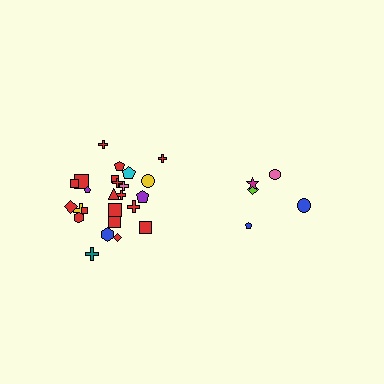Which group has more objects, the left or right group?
The left group.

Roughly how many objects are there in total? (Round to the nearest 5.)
Roughly 30 objects in total.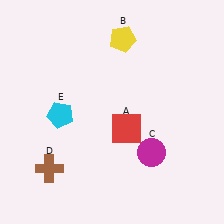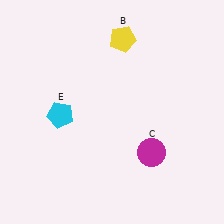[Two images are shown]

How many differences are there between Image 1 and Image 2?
There are 2 differences between the two images.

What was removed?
The red square (A), the brown cross (D) were removed in Image 2.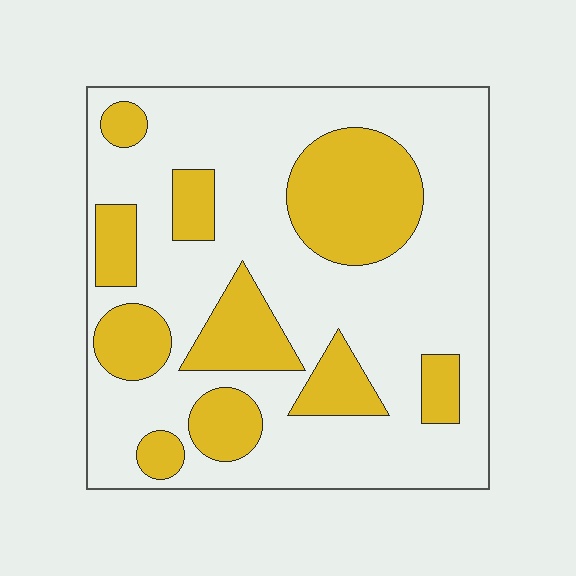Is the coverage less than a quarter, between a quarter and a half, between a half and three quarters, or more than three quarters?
Between a quarter and a half.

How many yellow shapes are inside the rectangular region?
10.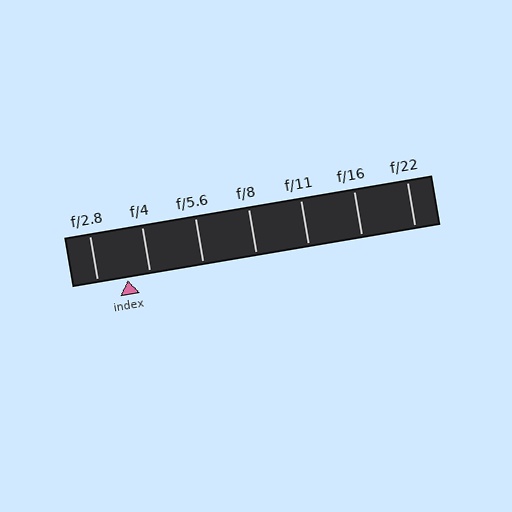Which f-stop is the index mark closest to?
The index mark is closest to f/4.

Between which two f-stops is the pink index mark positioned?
The index mark is between f/2.8 and f/4.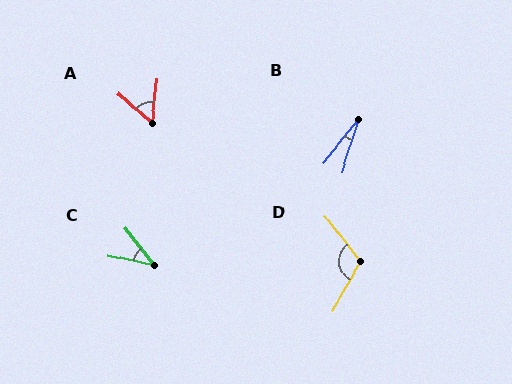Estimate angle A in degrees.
Approximately 55 degrees.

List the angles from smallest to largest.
B (20°), C (39°), A (55°), D (112°).